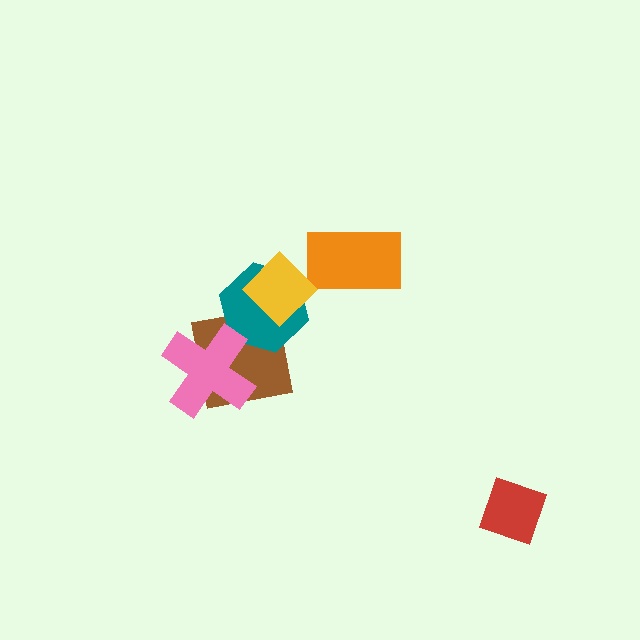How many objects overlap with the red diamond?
0 objects overlap with the red diamond.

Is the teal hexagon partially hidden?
Yes, it is partially covered by another shape.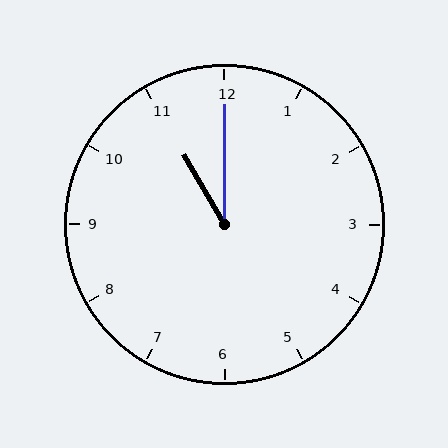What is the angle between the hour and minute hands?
Approximately 30 degrees.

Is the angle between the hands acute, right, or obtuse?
It is acute.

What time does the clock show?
11:00.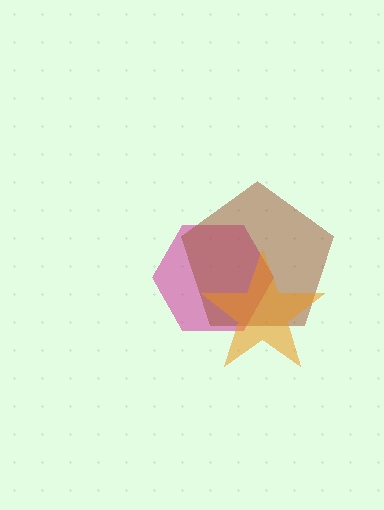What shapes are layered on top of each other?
The layered shapes are: a magenta hexagon, a brown pentagon, an orange star.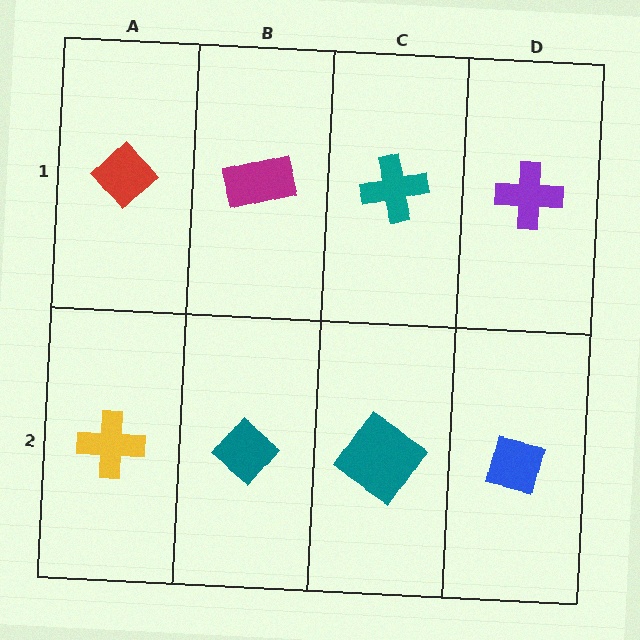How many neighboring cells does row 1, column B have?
3.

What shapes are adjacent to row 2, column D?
A purple cross (row 1, column D), a teal diamond (row 2, column C).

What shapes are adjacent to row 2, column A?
A red diamond (row 1, column A), a teal diamond (row 2, column B).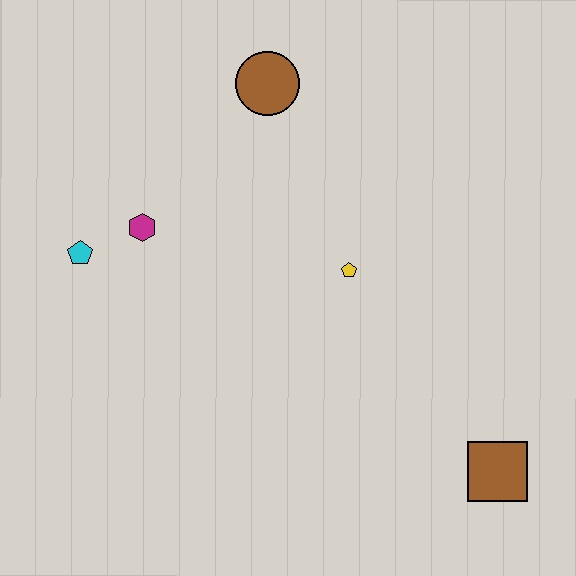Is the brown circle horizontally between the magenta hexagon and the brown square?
Yes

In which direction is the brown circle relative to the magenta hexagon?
The brown circle is above the magenta hexagon.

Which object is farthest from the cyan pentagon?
The brown square is farthest from the cyan pentagon.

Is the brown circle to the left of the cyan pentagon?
No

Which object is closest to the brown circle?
The magenta hexagon is closest to the brown circle.